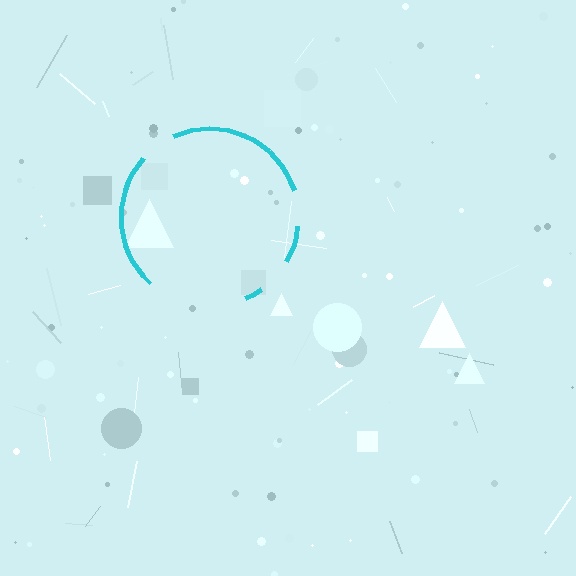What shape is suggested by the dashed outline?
The dashed outline suggests a circle.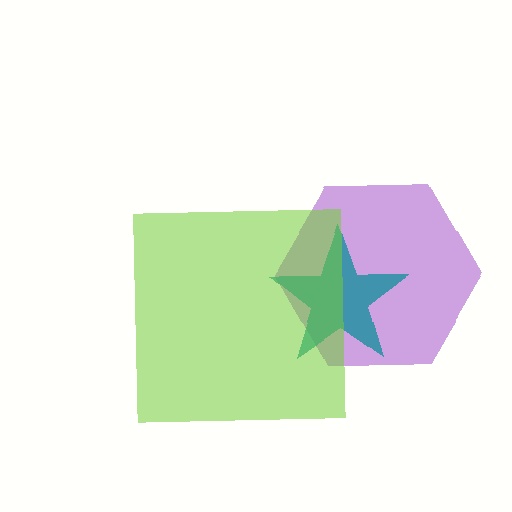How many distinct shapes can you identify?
There are 3 distinct shapes: a purple hexagon, a teal star, a lime square.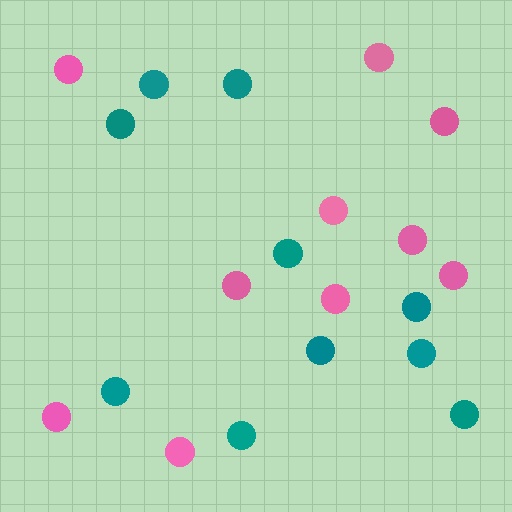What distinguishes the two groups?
There are 2 groups: one group of pink circles (10) and one group of teal circles (10).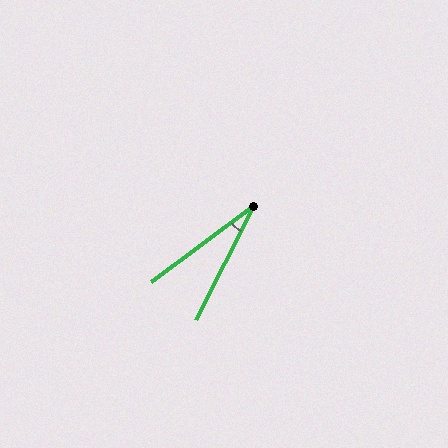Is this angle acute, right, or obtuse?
It is acute.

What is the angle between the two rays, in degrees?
Approximately 26 degrees.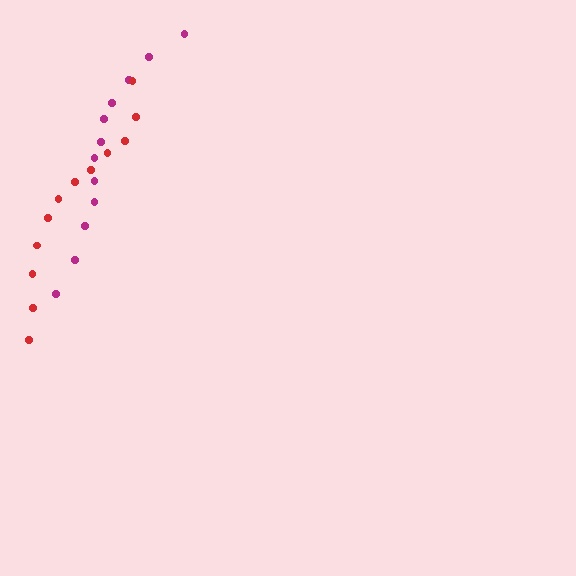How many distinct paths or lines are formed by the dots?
There are 2 distinct paths.